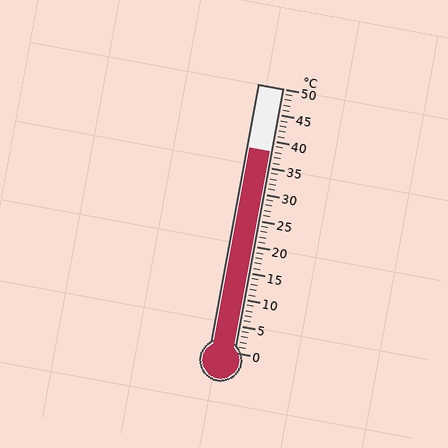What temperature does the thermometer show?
The thermometer shows approximately 38°C.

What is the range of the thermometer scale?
The thermometer scale ranges from 0°C to 50°C.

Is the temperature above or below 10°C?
The temperature is above 10°C.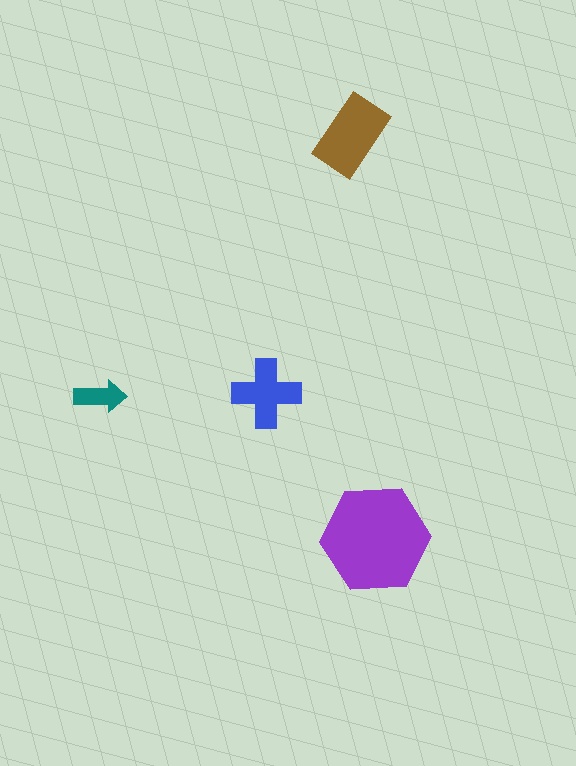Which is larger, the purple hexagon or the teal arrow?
The purple hexagon.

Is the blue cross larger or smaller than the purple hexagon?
Smaller.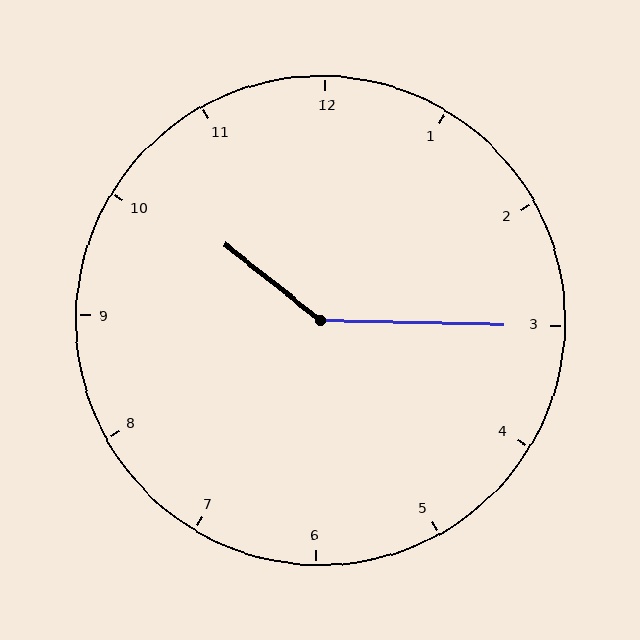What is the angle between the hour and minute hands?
Approximately 142 degrees.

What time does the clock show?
10:15.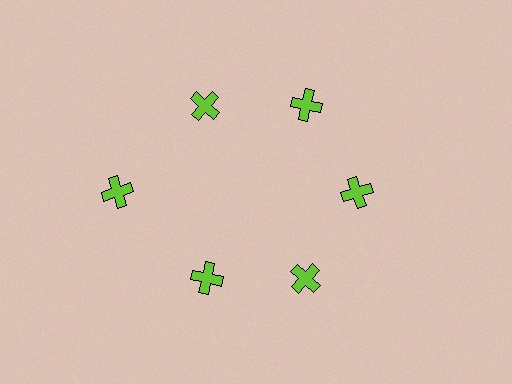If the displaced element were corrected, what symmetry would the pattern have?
It would have 6-fold rotational symmetry — the pattern would map onto itself every 60 degrees.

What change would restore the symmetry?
The symmetry would be restored by moving it inward, back onto the ring so that all 6 crosses sit at equal angles and equal distance from the center.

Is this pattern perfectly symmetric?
No. The 6 lime crosses are arranged in a ring, but one element near the 9 o'clock position is pushed outward from the center, breaking the 6-fold rotational symmetry.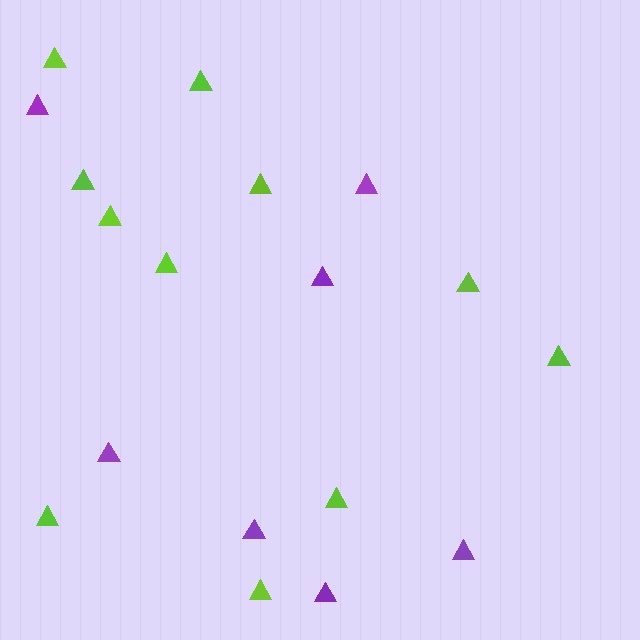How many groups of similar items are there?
There are 2 groups: one group of lime triangles (11) and one group of purple triangles (7).